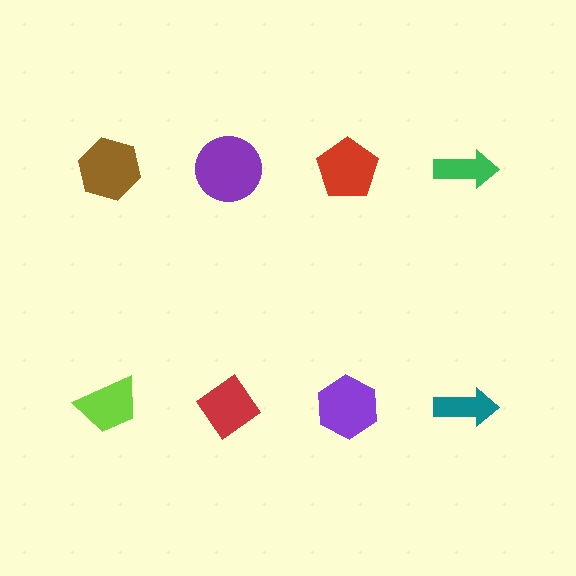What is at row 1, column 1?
A brown hexagon.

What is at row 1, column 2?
A purple circle.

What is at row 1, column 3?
A red pentagon.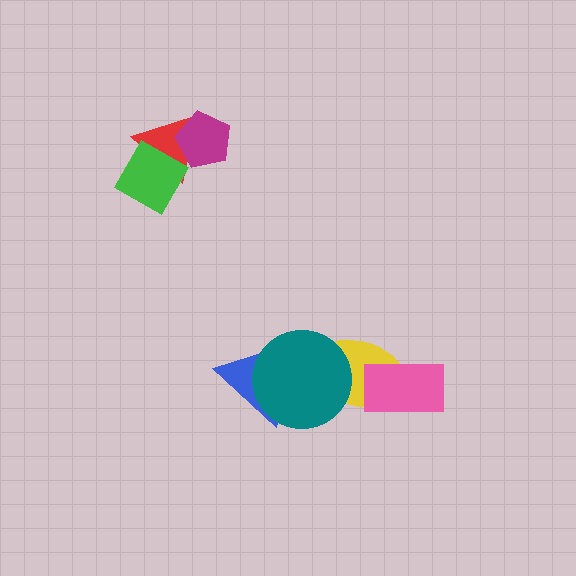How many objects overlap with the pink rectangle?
1 object overlaps with the pink rectangle.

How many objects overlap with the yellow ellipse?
2 objects overlap with the yellow ellipse.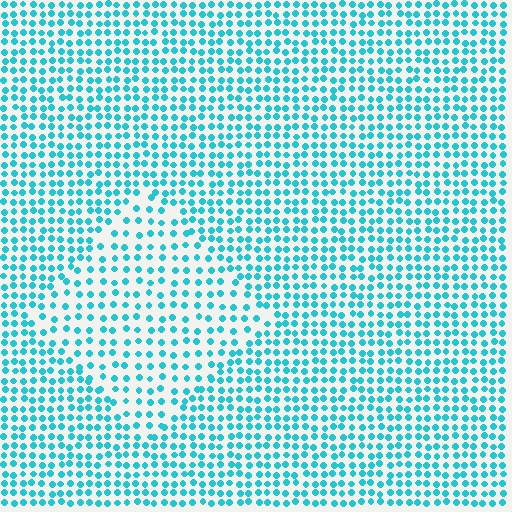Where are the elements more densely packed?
The elements are more densely packed outside the diamond boundary.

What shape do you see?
I see a diamond.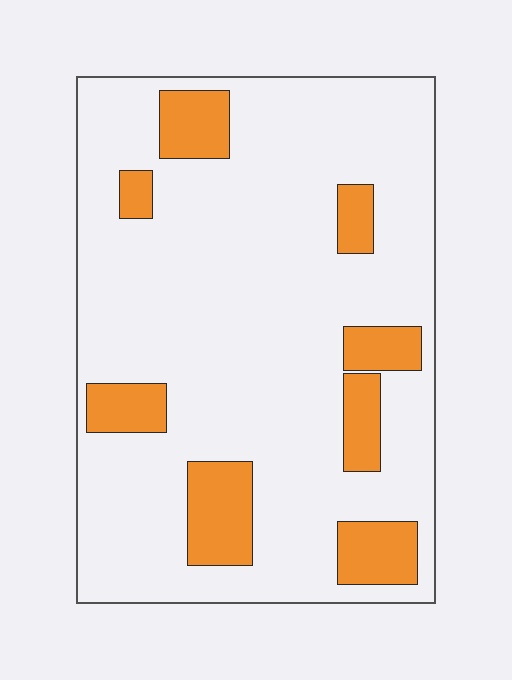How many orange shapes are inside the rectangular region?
8.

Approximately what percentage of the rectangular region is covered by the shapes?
Approximately 15%.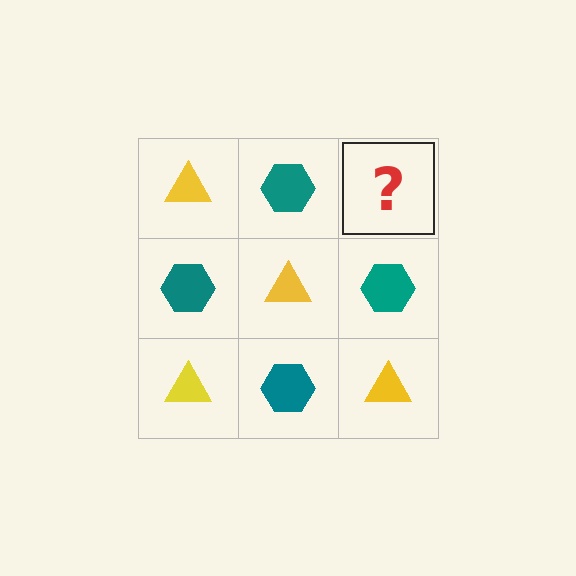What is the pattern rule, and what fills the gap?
The rule is that it alternates yellow triangle and teal hexagon in a checkerboard pattern. The gap should be filled with a yellow triangle.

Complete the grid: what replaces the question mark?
The question mark should be replaced with a yellow triangle.